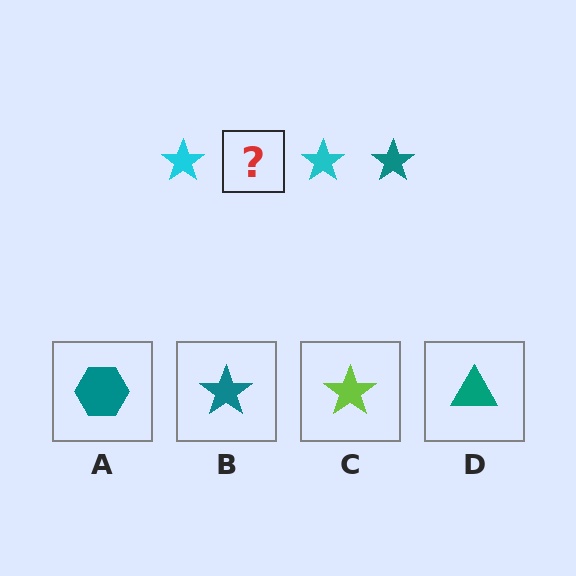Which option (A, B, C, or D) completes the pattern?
B.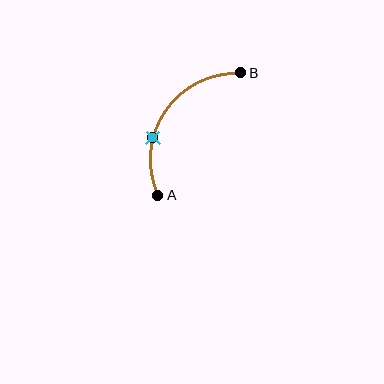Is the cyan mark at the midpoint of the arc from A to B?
No. The cyan mark lies on the arc but is closer to endpoint A. The arc midpoint would be at the point on the curve equidistant along the arc from both A and B.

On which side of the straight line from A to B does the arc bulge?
The arc bulges above and to the left of the straight line connecting A and B.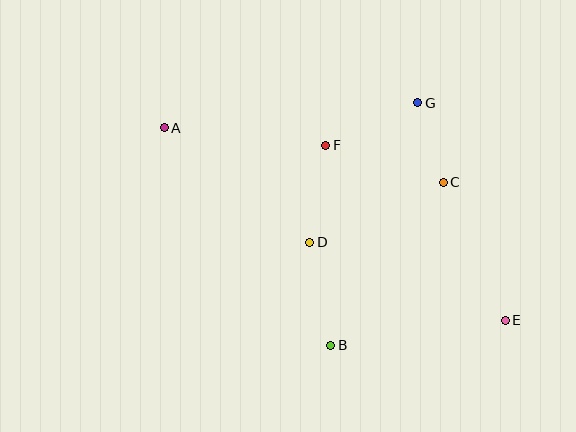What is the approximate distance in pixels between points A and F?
The distance between A and F is approximately 162 pixels.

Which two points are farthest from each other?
Points A and E are farthest from each other.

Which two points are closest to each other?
Points C and G are closest to each other.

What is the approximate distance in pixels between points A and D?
The distance between A and D is approximately 185 pixels.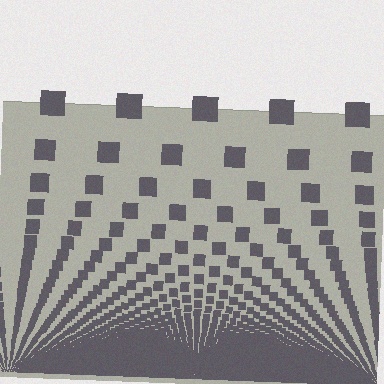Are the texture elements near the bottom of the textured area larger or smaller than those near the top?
Smaller. The gradient is inverted — elements near the bottom are smaller and denser.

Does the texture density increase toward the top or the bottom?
Density increases toward the bottom.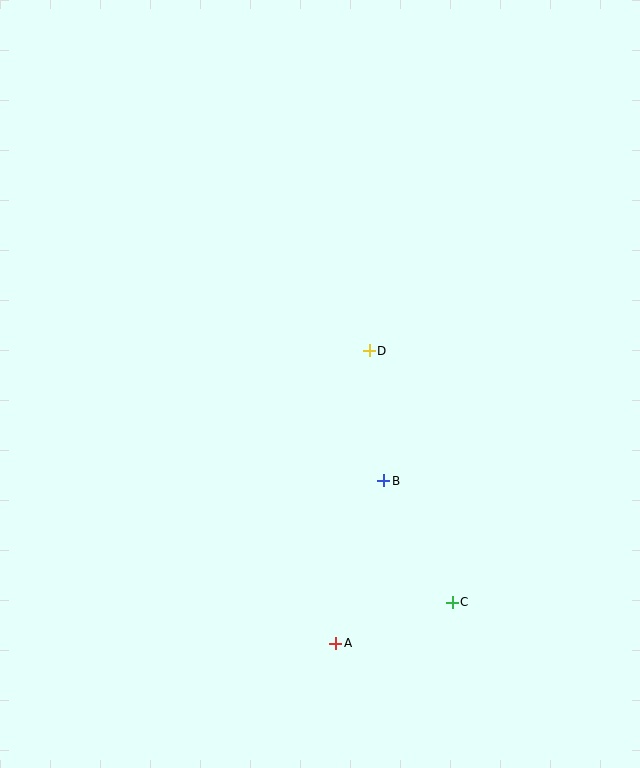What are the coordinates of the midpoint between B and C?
The midpoint between B and C is at (418, 542).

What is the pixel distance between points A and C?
The distance between A and C is 123 pixels.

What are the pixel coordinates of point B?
Point B is at (384, 481).